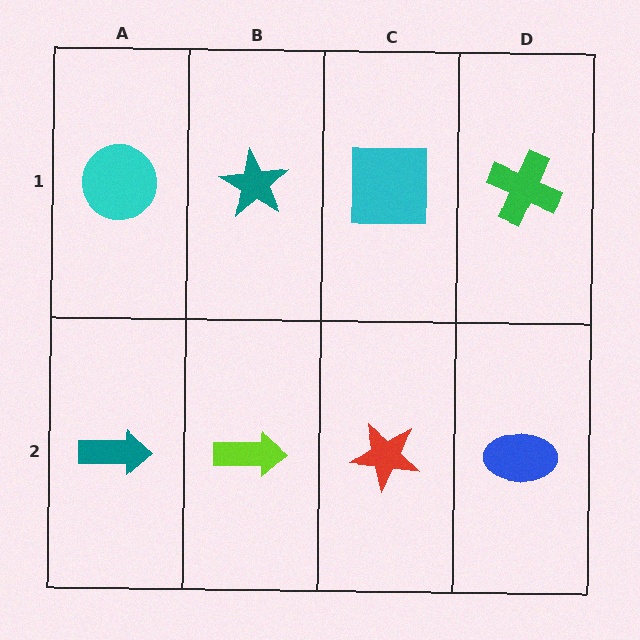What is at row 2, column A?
A teal arrow.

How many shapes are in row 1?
4 shapes.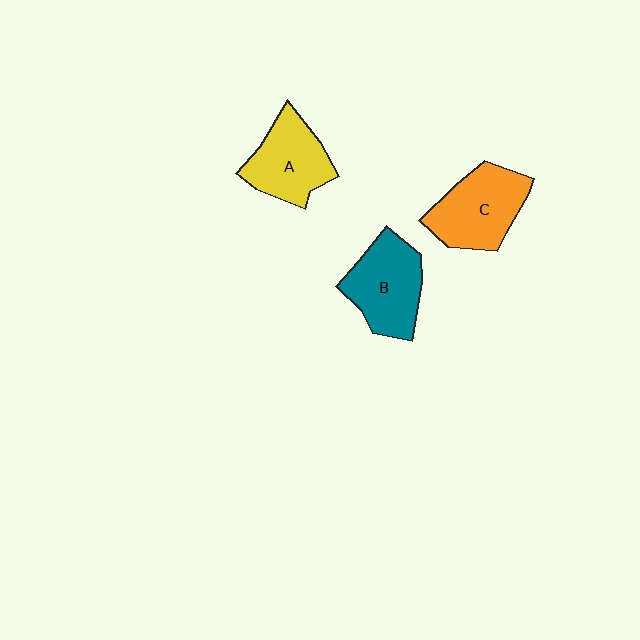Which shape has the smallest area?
Shape A (yellow).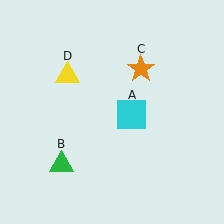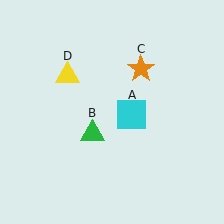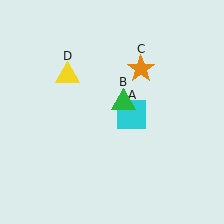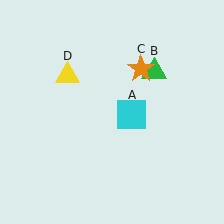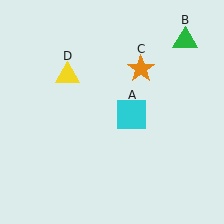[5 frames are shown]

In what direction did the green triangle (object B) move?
The green triangle (object B) moved up and to the right.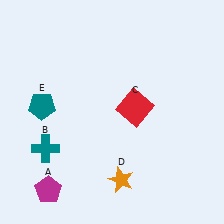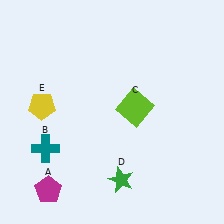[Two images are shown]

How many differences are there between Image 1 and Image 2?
There are 3 differences between the two images.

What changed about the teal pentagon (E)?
In Image 1, E is teal. In Image 2, it changed to yellow.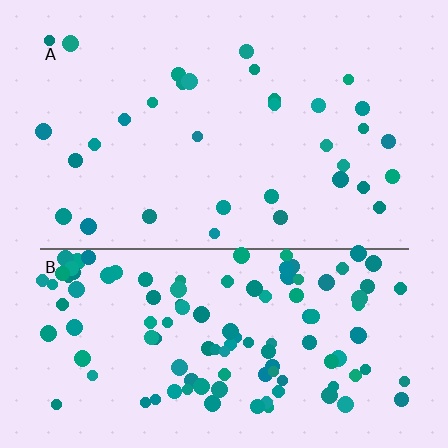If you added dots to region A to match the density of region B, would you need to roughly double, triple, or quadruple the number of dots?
Approximately quadruple.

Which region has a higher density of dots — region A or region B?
B (the bottom).